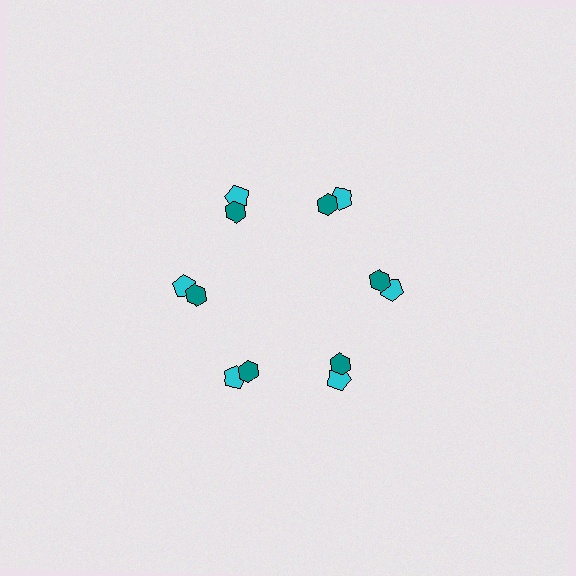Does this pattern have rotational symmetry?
Yes, this pattern has 6-fold rotational symmetry. It looks the same after rotating 60 degrees around the center.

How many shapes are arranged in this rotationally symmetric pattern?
There are 12 shapes, arranged in 6 groups of 2.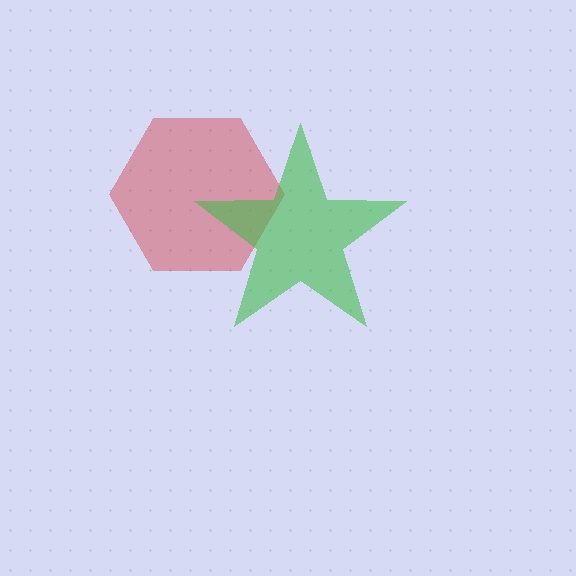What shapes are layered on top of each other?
The layered shapes are: a red hexagon, a green star.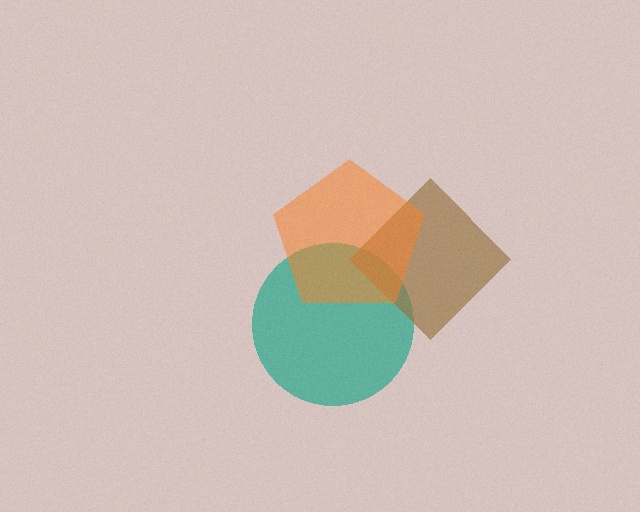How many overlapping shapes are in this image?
There are 3 overlapping shapes in the image.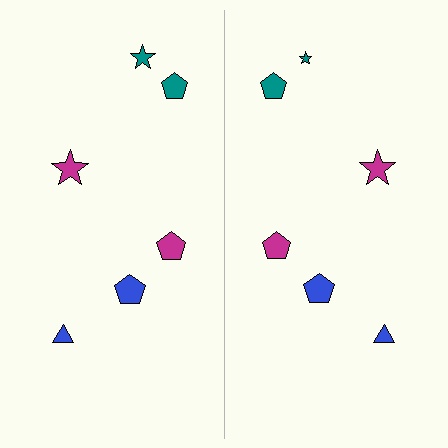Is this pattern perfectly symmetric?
No, the pattern is not perfectly symmetric. The teal star on the right side has a different size than its mirror counterpart.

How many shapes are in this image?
There are 12 shapes in this image.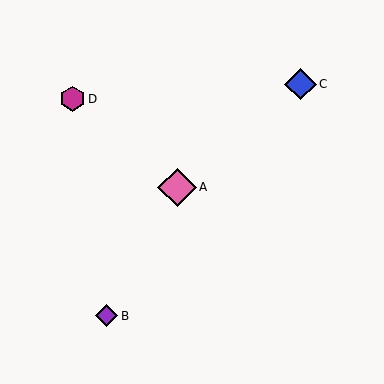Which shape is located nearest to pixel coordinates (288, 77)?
The blue diamond (labeled C) at (301, 84) is nearest to that location.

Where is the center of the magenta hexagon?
The center of the magenta hexagon is at (72, 99).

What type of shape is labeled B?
Shape B is a purple diamond.